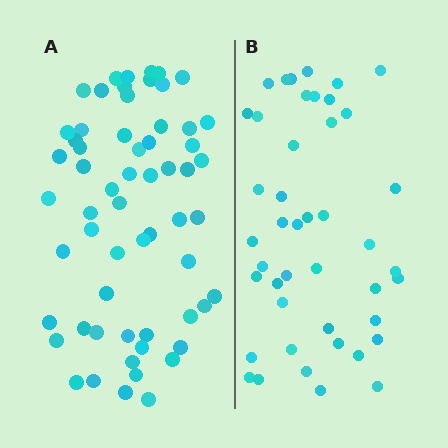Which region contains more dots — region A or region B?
Region A (the left region) has more dots.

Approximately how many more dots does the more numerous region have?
Region A has approximately 15 more dots than region B.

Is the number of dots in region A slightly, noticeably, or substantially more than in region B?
Region A has noticeably more, but not dramatically so. The ratio is roughly 1.4 to 1.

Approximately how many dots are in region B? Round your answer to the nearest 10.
About 40 dots. (The exact count is 44, which rounds to 40.)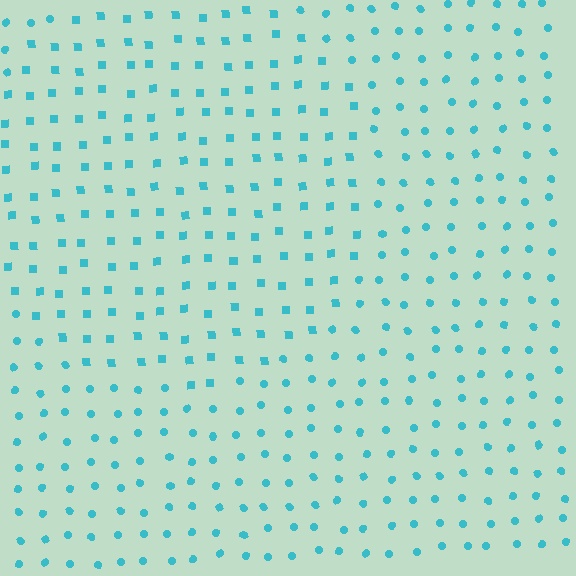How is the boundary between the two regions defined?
The boundary is defined by a change in element shape: squares inside vs. circles outside. All elements share the same color and spacing.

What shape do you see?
I see a circle.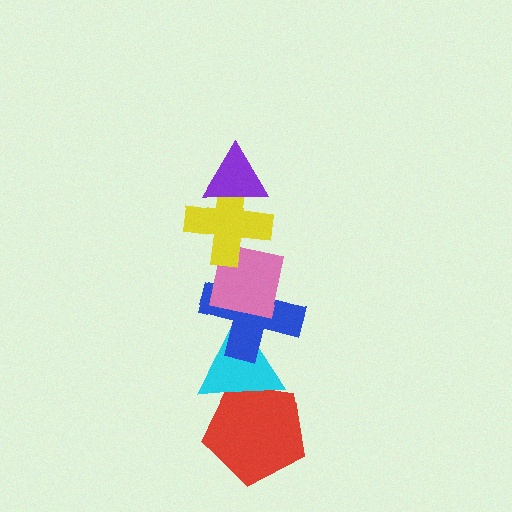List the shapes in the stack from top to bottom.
From top to bottom: the purple triangle, the yellow cross, the pink square, the blue cross, the cyan triangle, the red pentagon.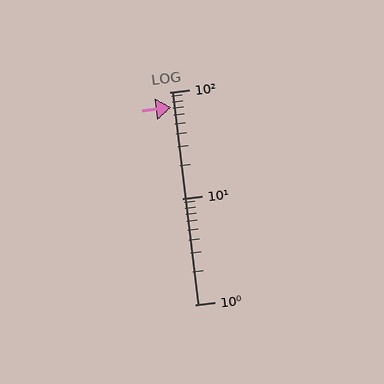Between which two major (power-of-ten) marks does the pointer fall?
The pointer is between 10 and 100.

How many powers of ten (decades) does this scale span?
The scale spans 2 decades, from 1 to 100.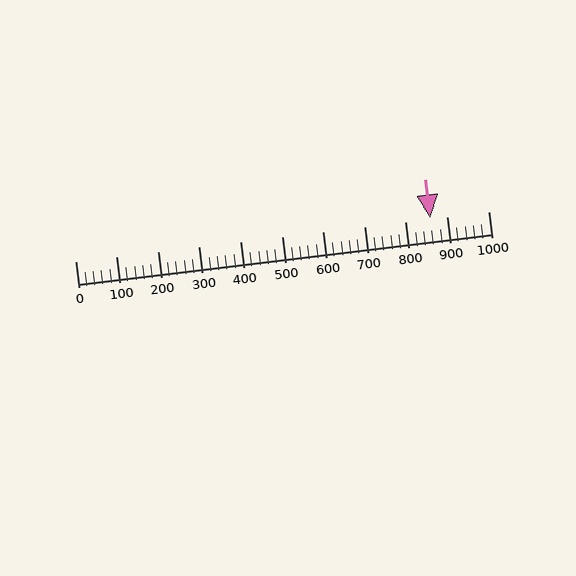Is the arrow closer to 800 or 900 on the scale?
The arrow is closer to 900.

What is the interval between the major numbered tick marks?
The major tick marks are spaced 100 units apart.